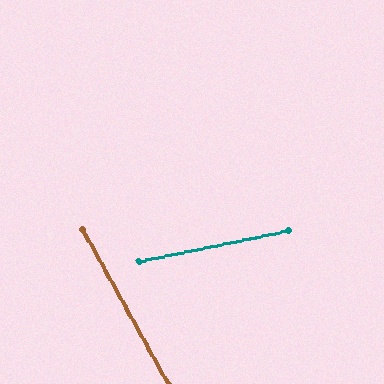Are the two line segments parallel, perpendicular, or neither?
Neither parallel nor perpendicular — they differ by about 72°.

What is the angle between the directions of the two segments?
Approximately 72 degrees.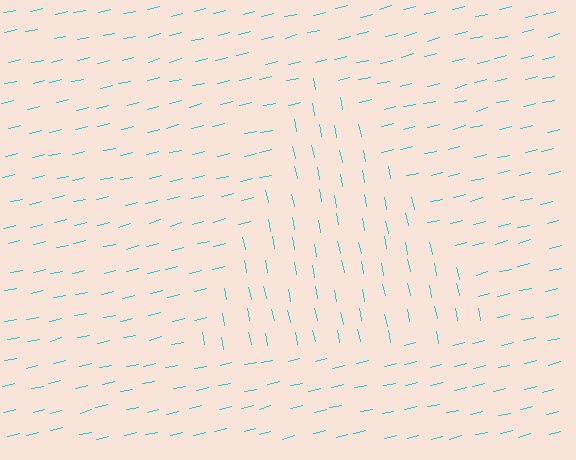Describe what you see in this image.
The image is filled with small cyan line segments. A triangle region in the image has lines oriented differently from the surrounding lines, creating a visible texture boundary.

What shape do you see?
I see a triangle.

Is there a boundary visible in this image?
Yes, there is a texture boundary formed by a change in line orientation.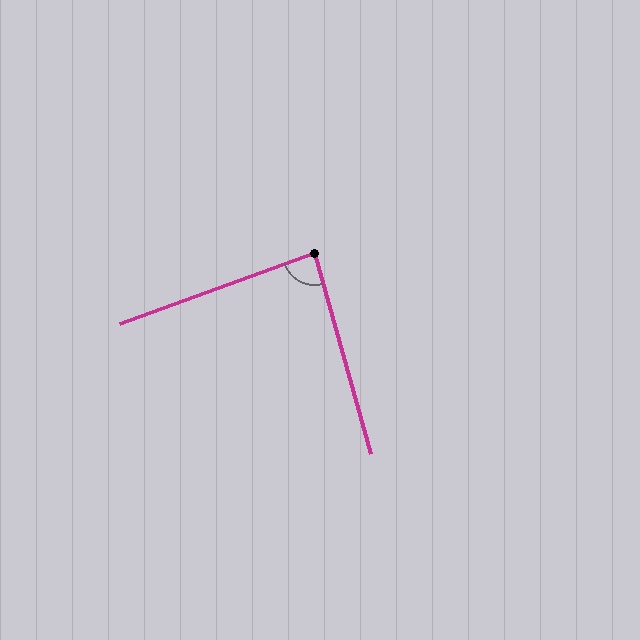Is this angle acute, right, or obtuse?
It is approximately a right angle.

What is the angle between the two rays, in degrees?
Approximately 86 degrees.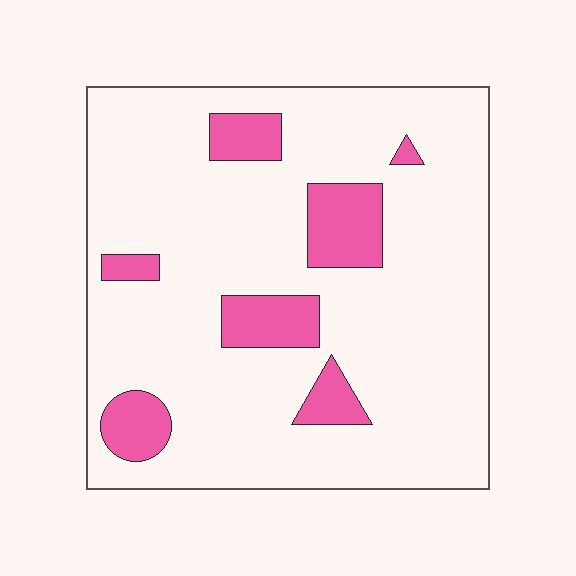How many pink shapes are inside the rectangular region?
7.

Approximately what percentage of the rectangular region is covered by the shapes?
Approximately 15%.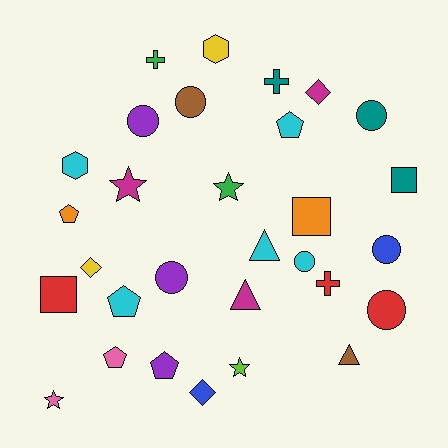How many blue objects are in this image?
There are 2 blue objects.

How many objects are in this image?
There are 30 objects.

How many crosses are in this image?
There are 3 crosses.